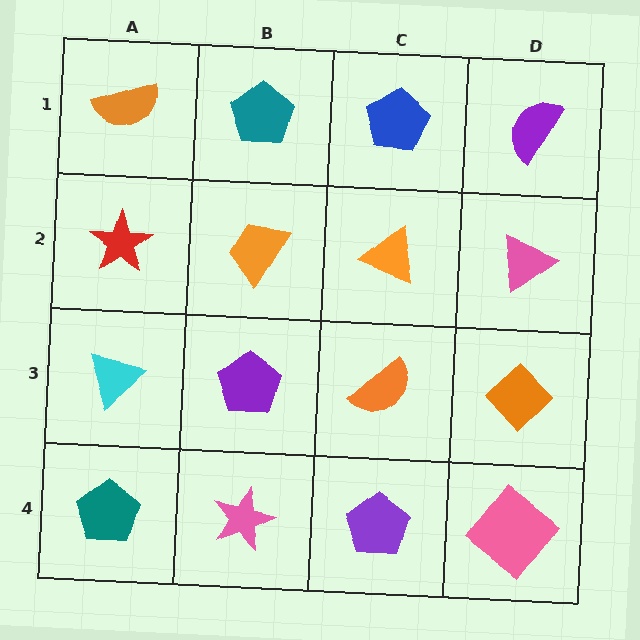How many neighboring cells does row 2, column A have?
3.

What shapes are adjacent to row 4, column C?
An orange semicircle (row 3, column C), a pink star (row 4, column B), a pink diamond (row 4, column D).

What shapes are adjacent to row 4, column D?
An orange diamond (row 3, column D), a purple pentagon (row 4, column C).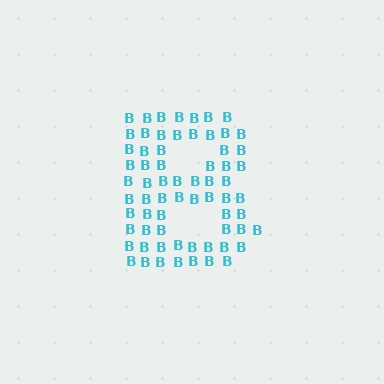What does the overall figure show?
The overall figure shows the letter B.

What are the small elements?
The small elements are letter B's.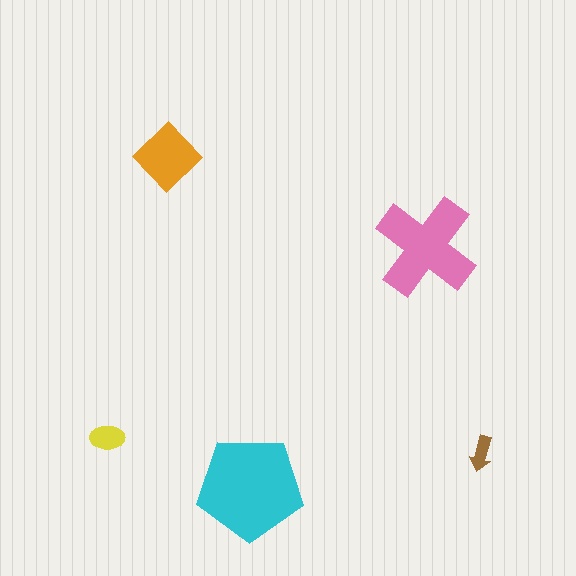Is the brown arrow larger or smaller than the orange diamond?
Smaller.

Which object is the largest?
The cyan pentagon.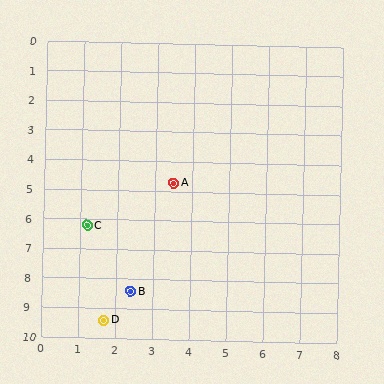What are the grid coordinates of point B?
Point B is at approximately (2.4, 8.4).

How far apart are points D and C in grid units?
Points D and C are about 3.2 grid units apart.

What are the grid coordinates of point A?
Point A is at approximately (3.5, 4.7).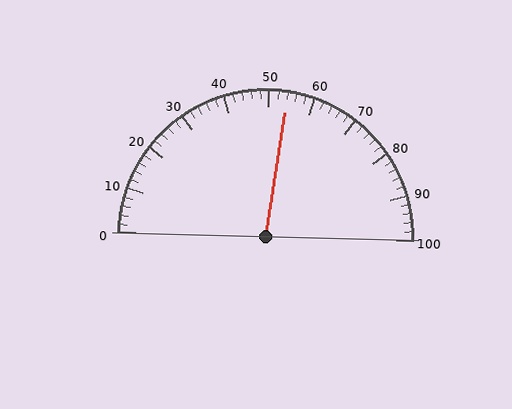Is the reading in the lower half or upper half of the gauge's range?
The reading is in the upper half of the range (0 to 100).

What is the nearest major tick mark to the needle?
The nearest major tick mark is 50.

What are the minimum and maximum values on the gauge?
The gauge ranges from 0 to 100.